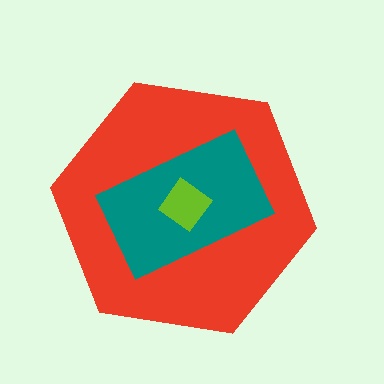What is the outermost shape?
The red hexagon.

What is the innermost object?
The lime diamond.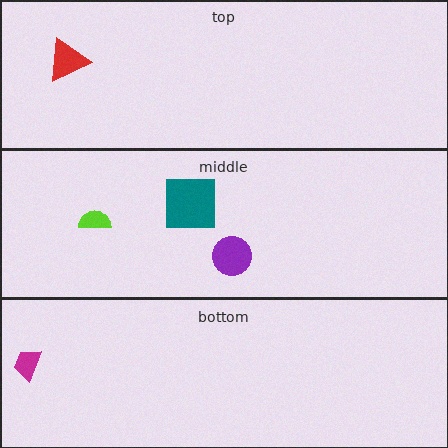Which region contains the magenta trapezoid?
The bottom region.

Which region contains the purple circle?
The middle region.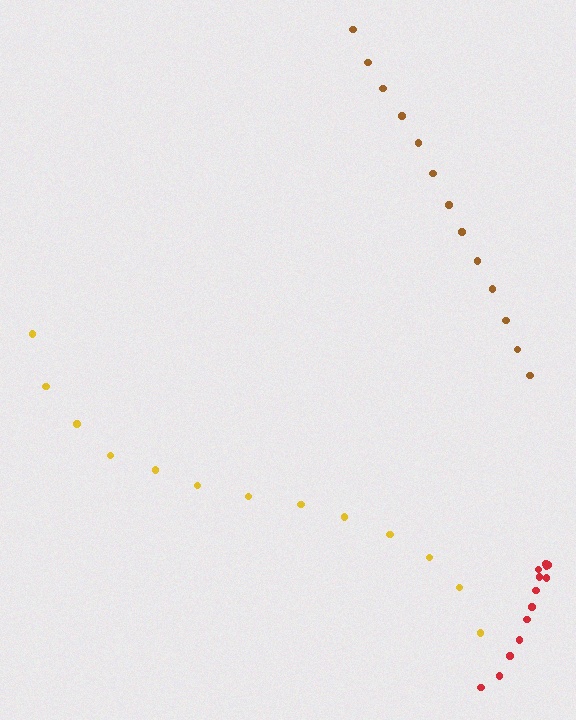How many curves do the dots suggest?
There are 3 distinct paths.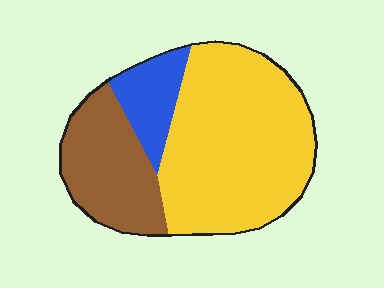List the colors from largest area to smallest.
From largest to smallest: yellow, brown, blue.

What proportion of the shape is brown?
Brown takes up about one quarter (1/4) of the shape.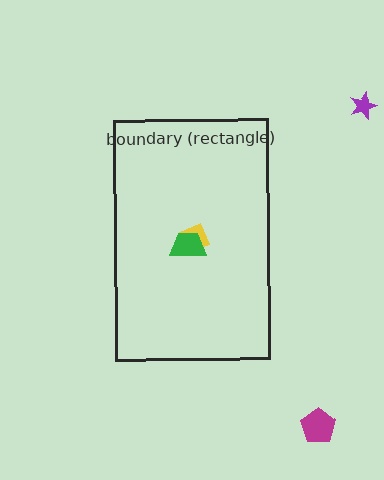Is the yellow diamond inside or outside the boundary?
Inside.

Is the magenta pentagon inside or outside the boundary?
Outside.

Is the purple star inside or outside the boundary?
Outside.